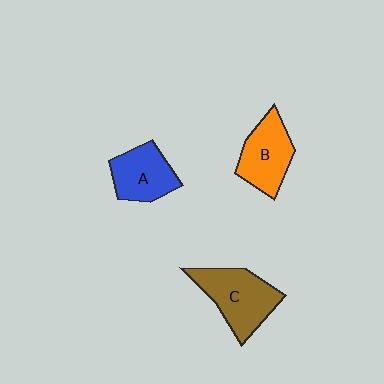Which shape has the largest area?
Shape C (brown).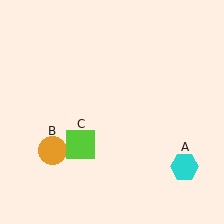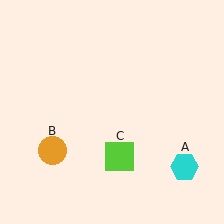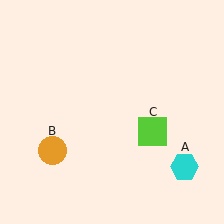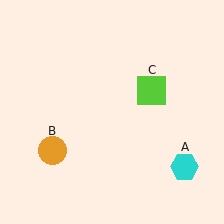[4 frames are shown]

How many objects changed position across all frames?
1 object changed position: lime square (object C).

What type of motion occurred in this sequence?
The lime square (object C) rotated counterclockwise around the center of the scene.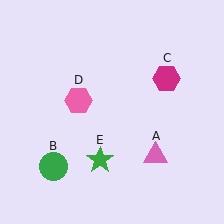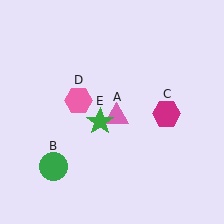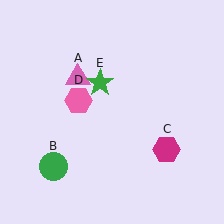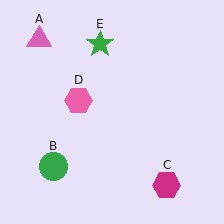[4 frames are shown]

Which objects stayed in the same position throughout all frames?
Green circle (object B) and pink hexagon (object D) remained stationary.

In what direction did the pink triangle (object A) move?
The pink triangle (object A) moved up and to the left.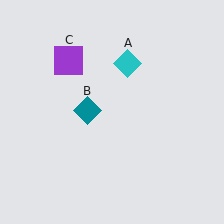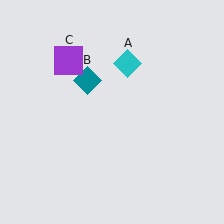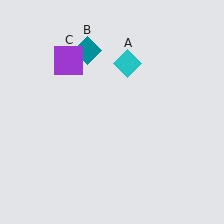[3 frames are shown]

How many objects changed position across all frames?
1 object changed position: teal diamond (object B).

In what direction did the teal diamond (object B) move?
The teal diamond (object B) moved up.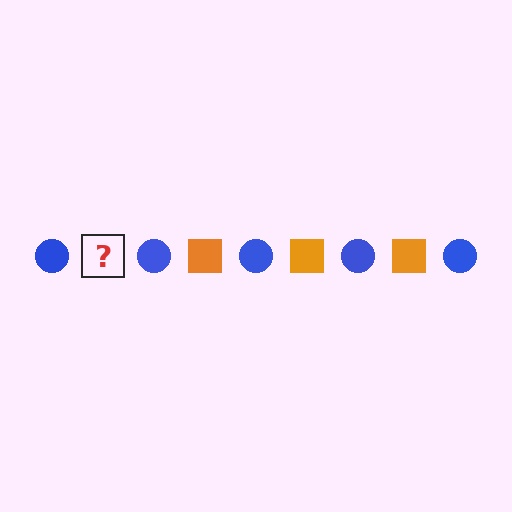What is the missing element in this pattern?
The missing element is an orange square.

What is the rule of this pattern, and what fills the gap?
The rule is that the pattern alternates between blue circle and orange square. The gap should be filled with an orange square.